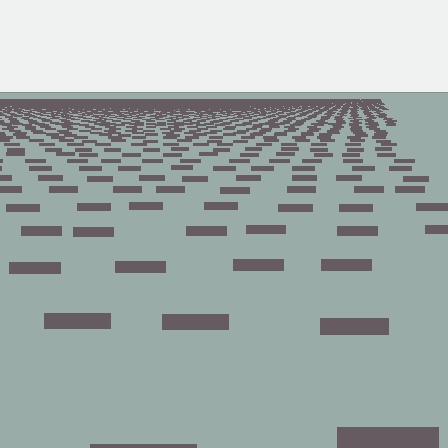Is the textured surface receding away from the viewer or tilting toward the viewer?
The surface is receding away from the viewer. Texture elements get smaller and denser toward the top.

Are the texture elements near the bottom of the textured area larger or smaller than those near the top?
Larger. Near the bottom, elements are closer to the viewer and appear at a bigger on-screen size.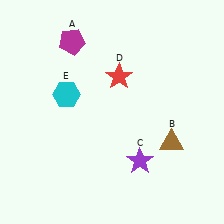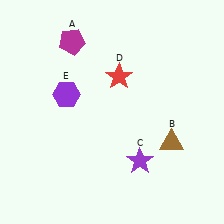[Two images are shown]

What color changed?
The hexagon (E) changed from cyan in Image 1 to purple in Image 2.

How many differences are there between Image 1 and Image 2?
There is 1 difference between the two images.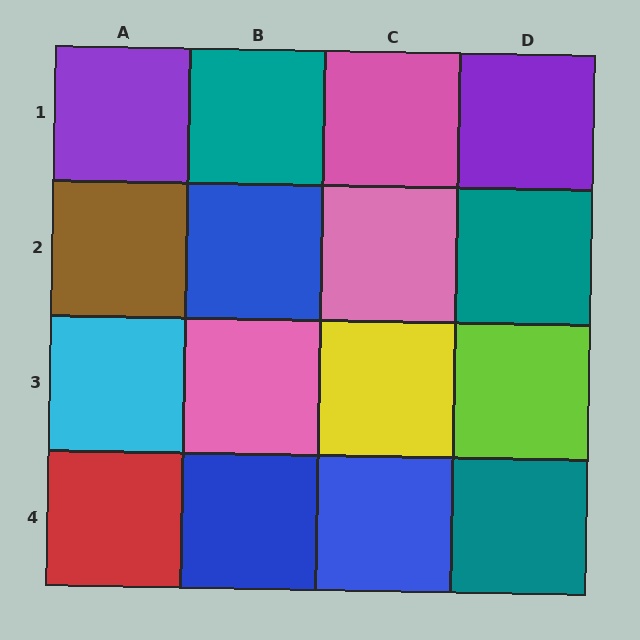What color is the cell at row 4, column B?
Blue.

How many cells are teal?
3 cells are teal.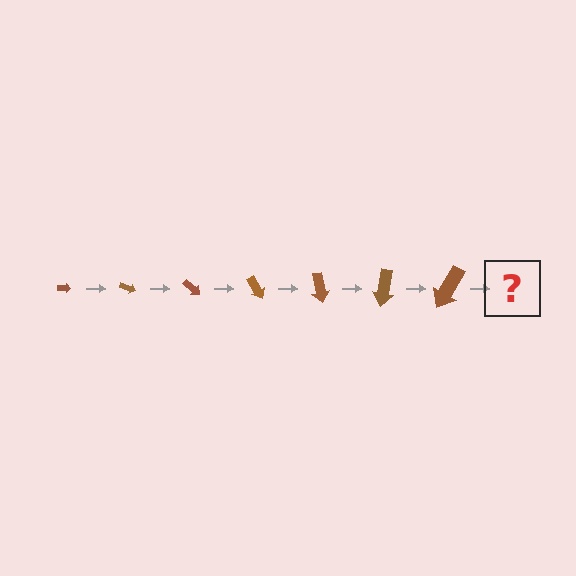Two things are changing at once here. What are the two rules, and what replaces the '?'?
The two rules are that the arrow grows larger each step and it rotates 20 degrees each step. The '?' should be an arrow, larger than the previous one and rotated 140 degrees from the start.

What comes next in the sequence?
The next element should be an arrow, larger than the previous one and rotated 140 degrees from the start.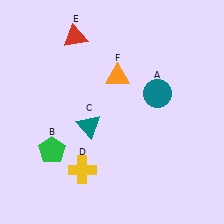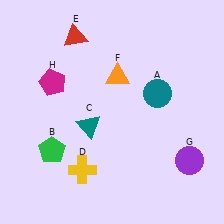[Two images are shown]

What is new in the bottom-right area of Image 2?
A purple circle (G) was added in the bottom-right area of Image 2.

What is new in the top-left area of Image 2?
A magenta pentagon (H) was added in the top-left area of Image 2.